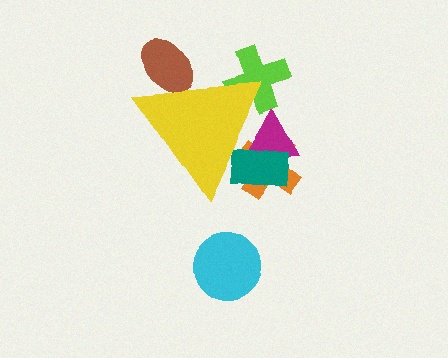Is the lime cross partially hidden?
Yes, the lime cross is partially hidden behind the yellow triangle.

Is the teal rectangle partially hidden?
Yes, the teal rectangle is partially hidden behind the yellow triangle.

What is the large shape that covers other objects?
A yellow triangle.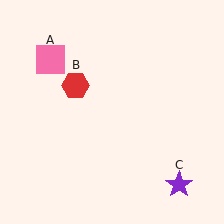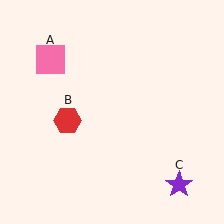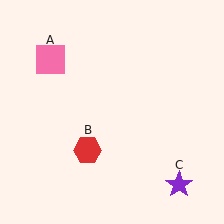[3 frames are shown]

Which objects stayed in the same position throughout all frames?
Pink square (object A) and purple star (object C) remained stationary.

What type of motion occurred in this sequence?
The red hexagon (object B) rotated counterclockwise around the center of the scene.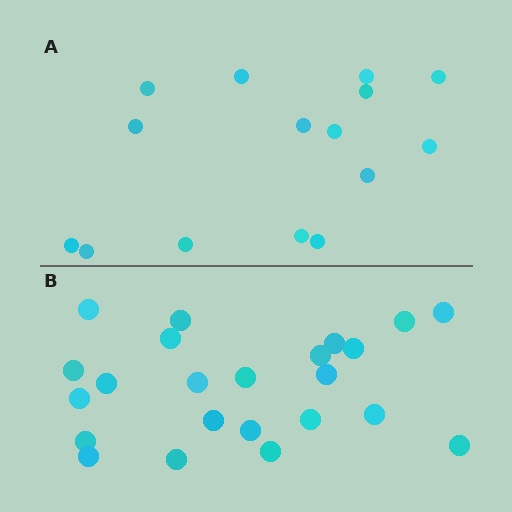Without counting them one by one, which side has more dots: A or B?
Region B (the bottom region) has more dots.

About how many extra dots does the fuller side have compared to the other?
Region B has roughly 8 or so more dots than region A.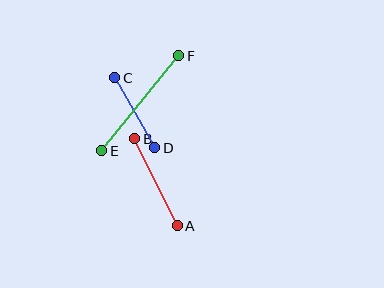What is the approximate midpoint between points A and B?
The midpoint is at approximately (156, 182) pixels.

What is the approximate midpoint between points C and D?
The midpoint is at approximately (135, 113) pixels.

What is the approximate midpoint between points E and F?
The midpoint is at approximately (140, 103) pixels.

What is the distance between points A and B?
The distance is approximately 97 pixels.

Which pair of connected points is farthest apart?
Points E and F are farthest apart.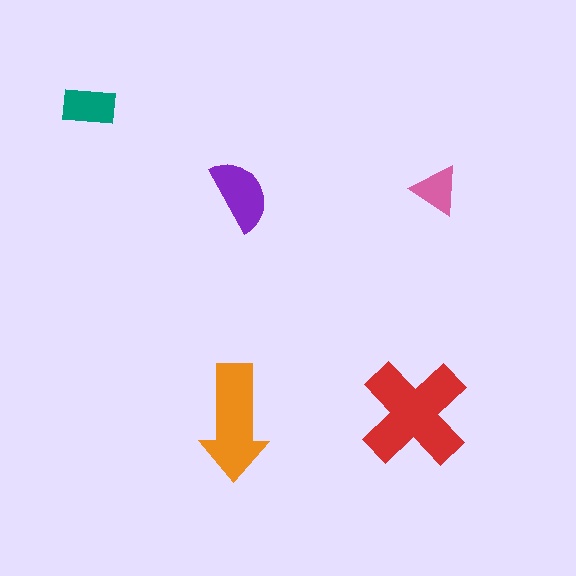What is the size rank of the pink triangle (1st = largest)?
5th.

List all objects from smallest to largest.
The pink triangle, the teal rectangle, the purple semicircle, the orange arrow, the red cross.